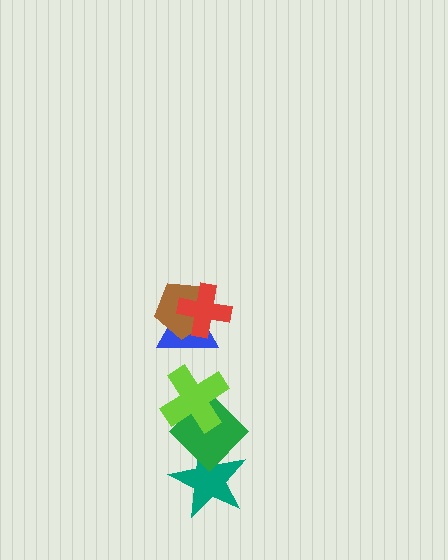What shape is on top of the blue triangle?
The brown pentagon is on top of the blue triangle.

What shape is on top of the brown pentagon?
The red cross is on top of the brown pentagon.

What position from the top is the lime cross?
The lime cross is 4th from the top.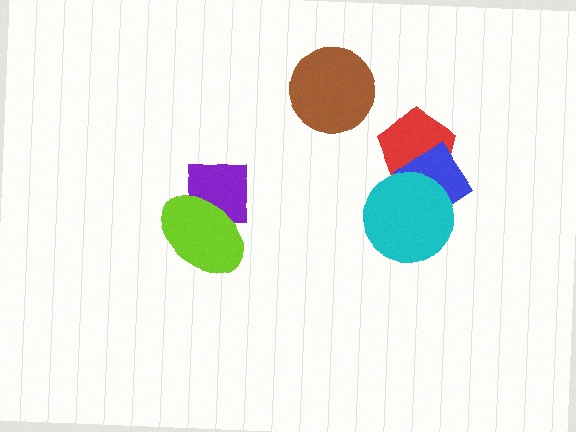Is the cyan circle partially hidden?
No, no other shape covers it.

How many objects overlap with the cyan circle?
2 objects overlap with the cyan circle.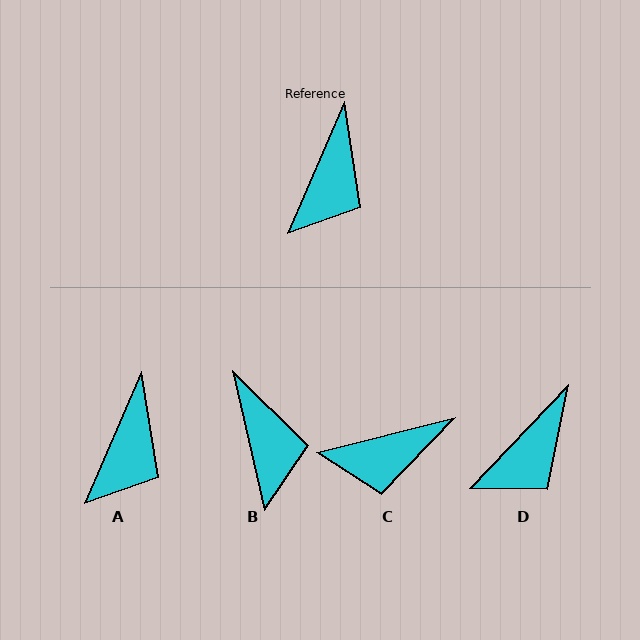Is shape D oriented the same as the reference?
No, it is off by about 20 degrees.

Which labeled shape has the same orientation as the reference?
A.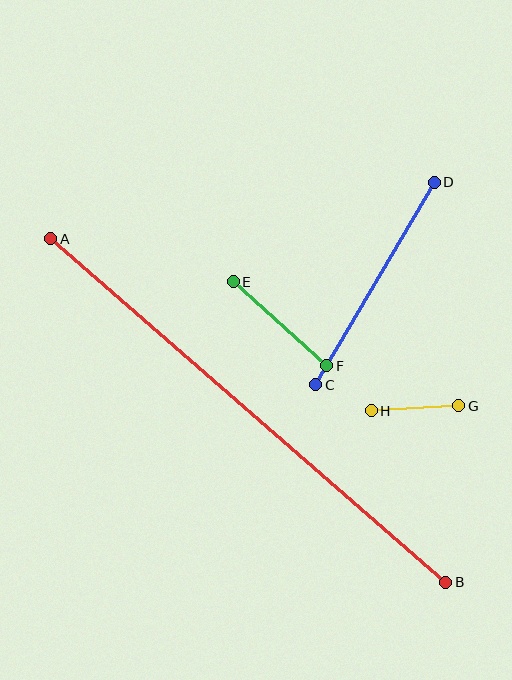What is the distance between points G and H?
The distance is approximately 88 pixels.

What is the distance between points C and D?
The distance is approximately 234 pixels.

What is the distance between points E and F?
The distance is approximately 126 pixels.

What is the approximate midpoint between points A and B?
The midpoint is at approximately (248, 411) pixels.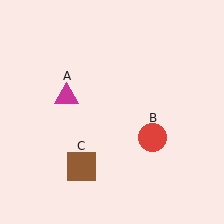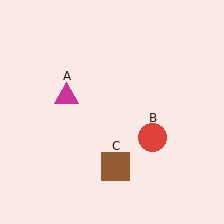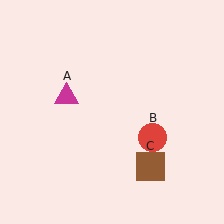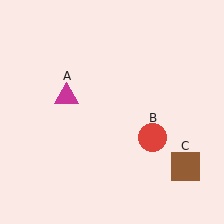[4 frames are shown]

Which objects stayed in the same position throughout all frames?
Magenta triangle (object A) and red circle (object B) remained stationary.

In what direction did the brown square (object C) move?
The brown square (object C) moved right.